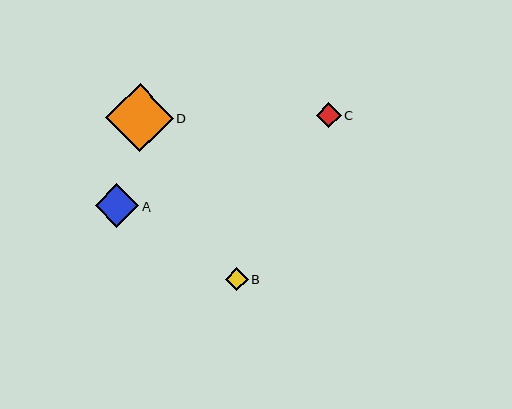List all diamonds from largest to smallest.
From largest to smallest: D, A, C, B.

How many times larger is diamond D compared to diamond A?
Diamond D is approximately 1.5 times the size of diamond A.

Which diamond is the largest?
Diamond D is the largest with a size of approximately 68 pixels.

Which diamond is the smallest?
Diamond B is the smallest with a size of approximately 23 pixels.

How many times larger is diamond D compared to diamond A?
Diamond D is approximately 1.5 times the size of diamond A.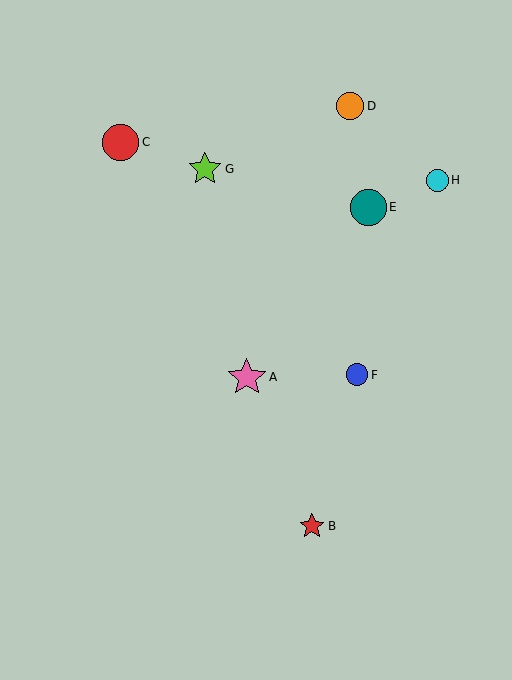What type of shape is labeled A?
Shape A is a pink star.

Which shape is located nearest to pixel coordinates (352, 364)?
The blue circle (labeled F) at (357, 375) is nearest to that location.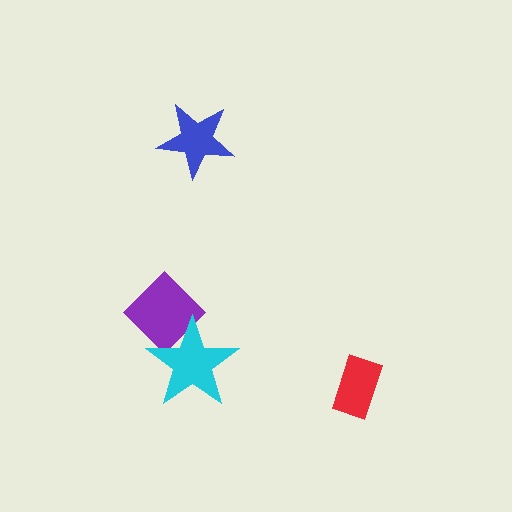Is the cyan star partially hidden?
No, no other shape covers it.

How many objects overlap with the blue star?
0 objects overlap with the blue star.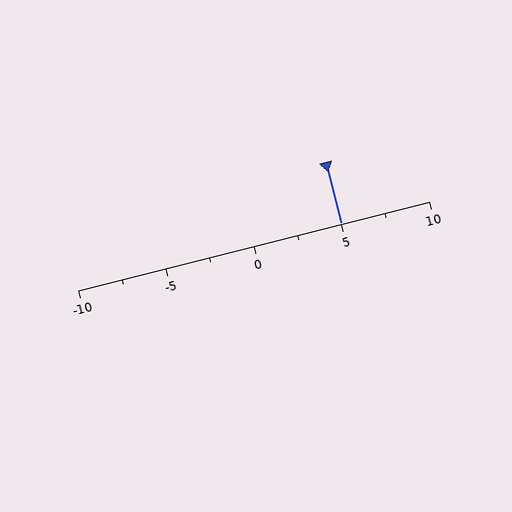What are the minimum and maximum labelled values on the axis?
The axis runs from -10 to 10.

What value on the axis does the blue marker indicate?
The marker indicates approximately 5.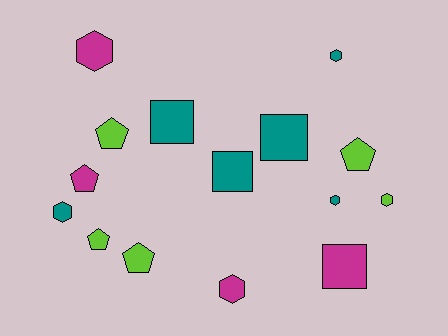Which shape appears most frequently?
Hexagon, with 6 objects.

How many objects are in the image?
There are 15 objects.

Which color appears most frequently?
Teal, with 6 objects.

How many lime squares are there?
There are no lime squares.